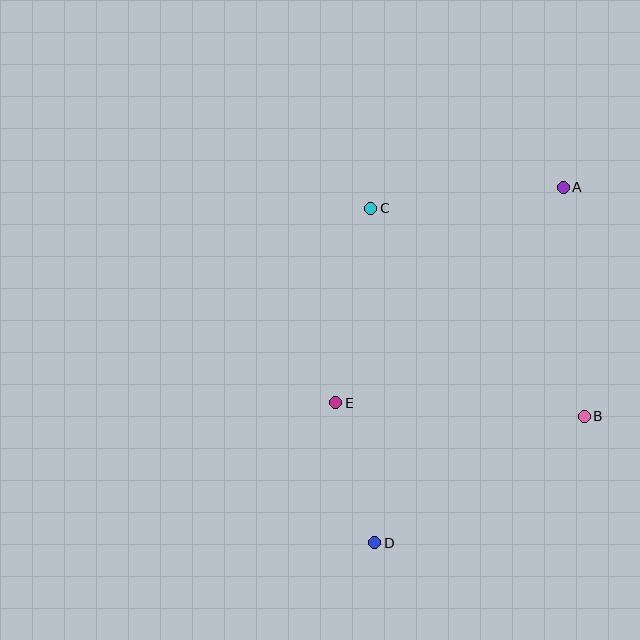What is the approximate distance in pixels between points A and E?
The distance between A and E is approximately 314 pixels.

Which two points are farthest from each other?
Points A and D are farthest from each other.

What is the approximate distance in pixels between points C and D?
The distance between C and D is approximately 335 pixels.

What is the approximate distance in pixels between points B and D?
The distance between B and D is approximately 245 pixels.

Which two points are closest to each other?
Points D and E are closest to each other.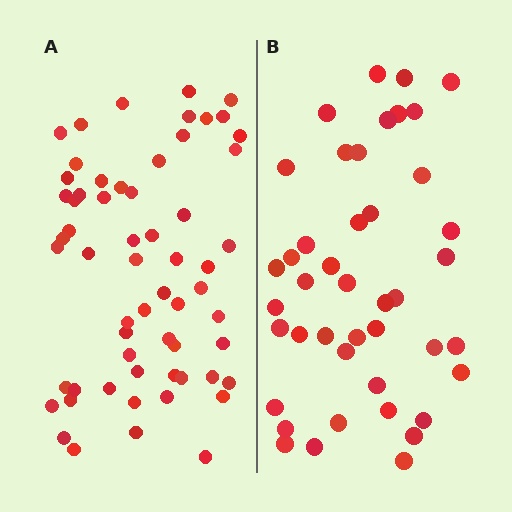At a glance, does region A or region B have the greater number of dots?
Region A (the left region) has more dots.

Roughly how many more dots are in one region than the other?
Region A has approximately 15 more dots than region B.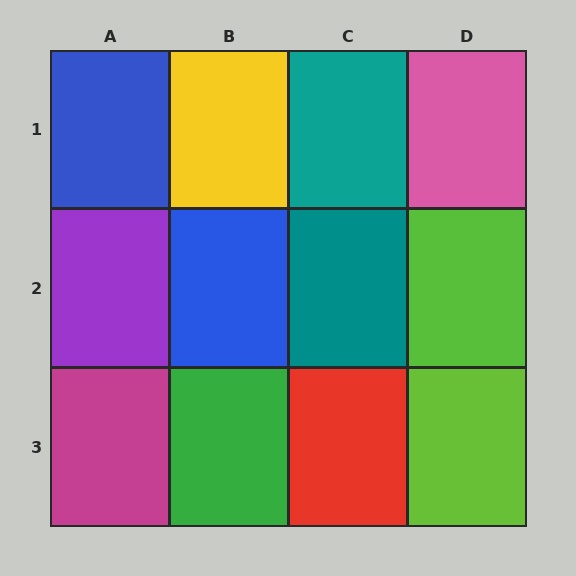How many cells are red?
1 cell is red.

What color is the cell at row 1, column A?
Blue.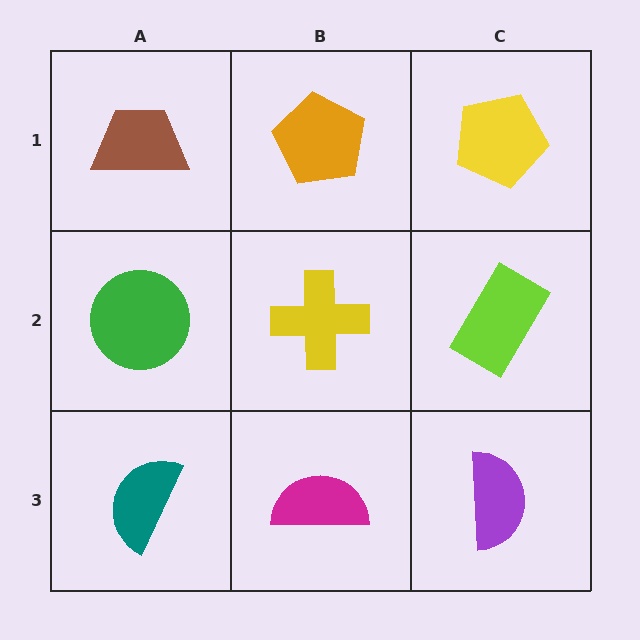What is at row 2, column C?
A lime rectangle.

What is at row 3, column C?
A purple semicircle.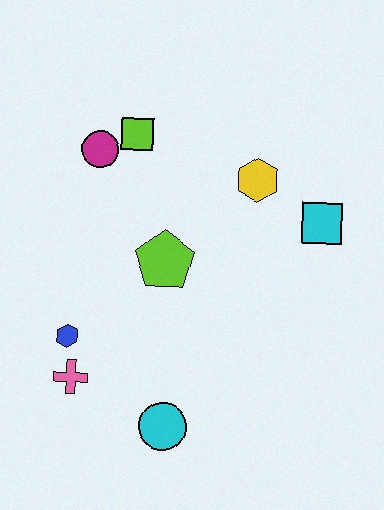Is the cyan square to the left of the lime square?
No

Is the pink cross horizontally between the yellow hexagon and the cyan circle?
No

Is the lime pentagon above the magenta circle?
No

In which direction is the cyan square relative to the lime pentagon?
The cyan square is to the right of the lime pentagon.